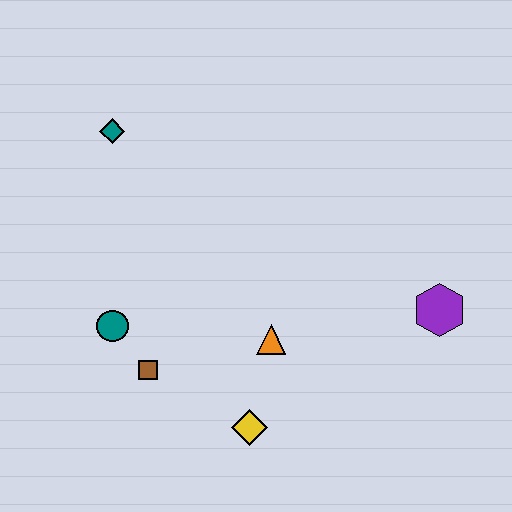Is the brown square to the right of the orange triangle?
No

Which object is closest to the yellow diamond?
The orange triangle is closest to the yellow diamond.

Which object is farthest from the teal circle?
The purple hexagon is farthest from the teal circle.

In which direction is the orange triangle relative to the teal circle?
The orange triangle is to the right of the teal circle.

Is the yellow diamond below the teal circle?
Yes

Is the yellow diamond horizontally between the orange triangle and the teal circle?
Yes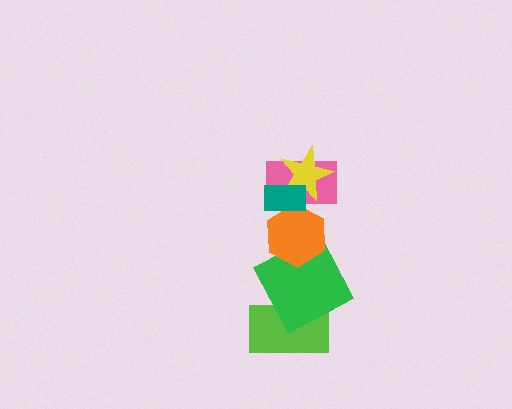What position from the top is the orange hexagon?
The orange hexagon is 4th from the top.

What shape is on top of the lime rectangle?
The green square is on top of the lime rectangle.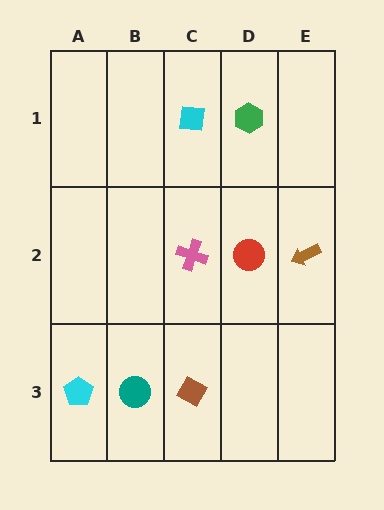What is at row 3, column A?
A cyan pentagon.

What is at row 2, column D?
A red circle.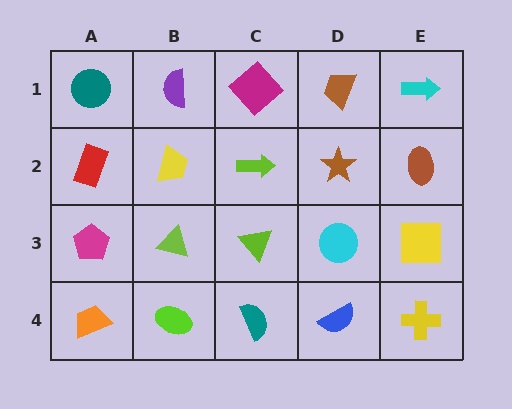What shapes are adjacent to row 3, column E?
A brown ellipse (row 2, column E), a yellow cross (row 4, column E), a cyan circle (row 3, column D).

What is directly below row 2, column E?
A yellow square.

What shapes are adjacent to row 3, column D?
A brown star (row 2, column D), a blue semicircle (row 4, column D), a lime triangle (row 3, column C), a yellow square (row 3, column E).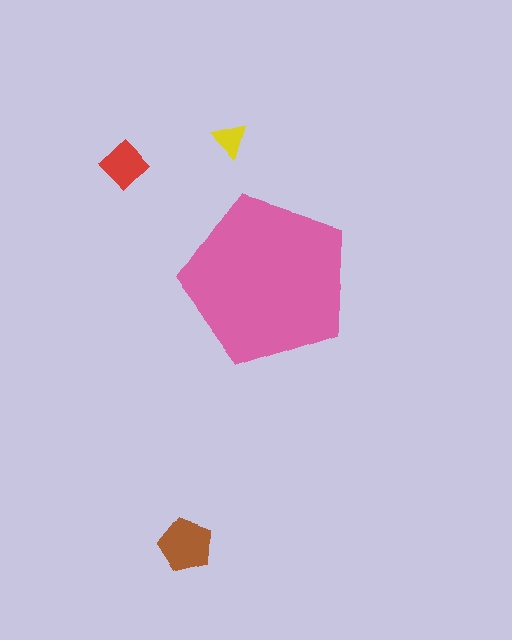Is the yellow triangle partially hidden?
No, the yellow triangle is fully visible.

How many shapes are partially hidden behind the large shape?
0 shapes are partially hidden.